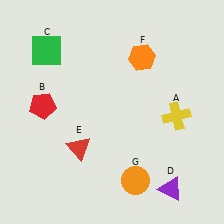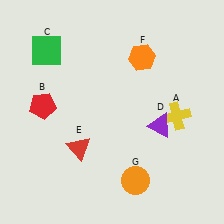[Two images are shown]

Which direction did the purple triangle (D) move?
The purple triangle (D) moved up.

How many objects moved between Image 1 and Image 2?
1 object moved between the two images.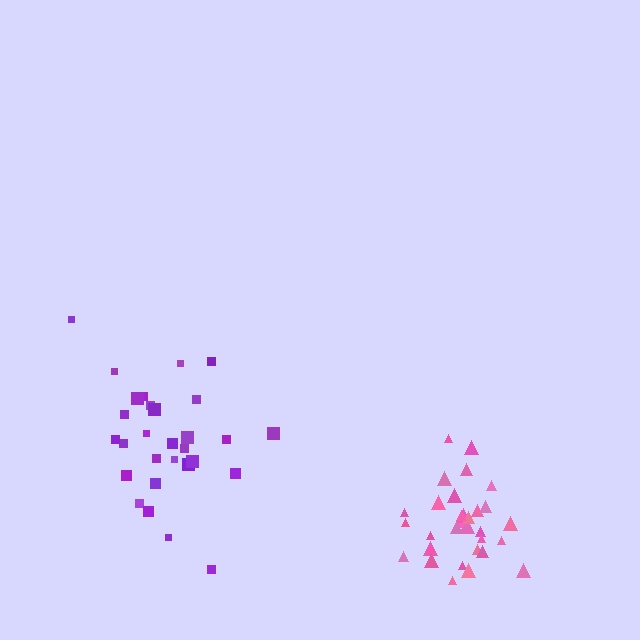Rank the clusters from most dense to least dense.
pink, purple.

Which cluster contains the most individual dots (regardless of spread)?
Pink (33).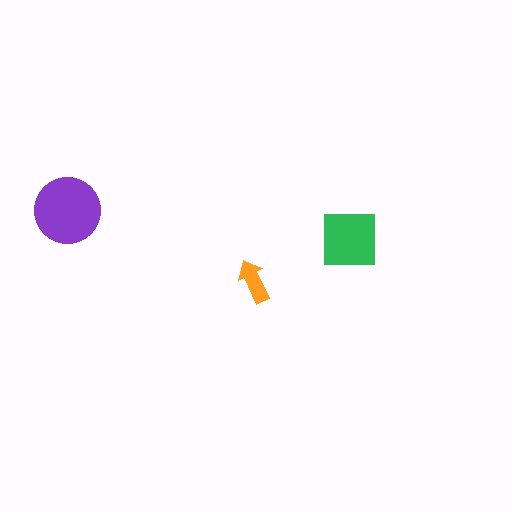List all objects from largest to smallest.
The purple circle, the green square, the orange arrow.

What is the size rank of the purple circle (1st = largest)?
1st.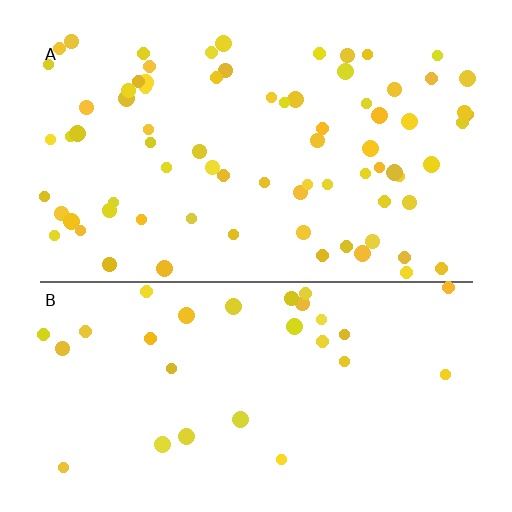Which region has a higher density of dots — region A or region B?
A (the top).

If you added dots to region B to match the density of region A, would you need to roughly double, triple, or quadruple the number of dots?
Approximately triple.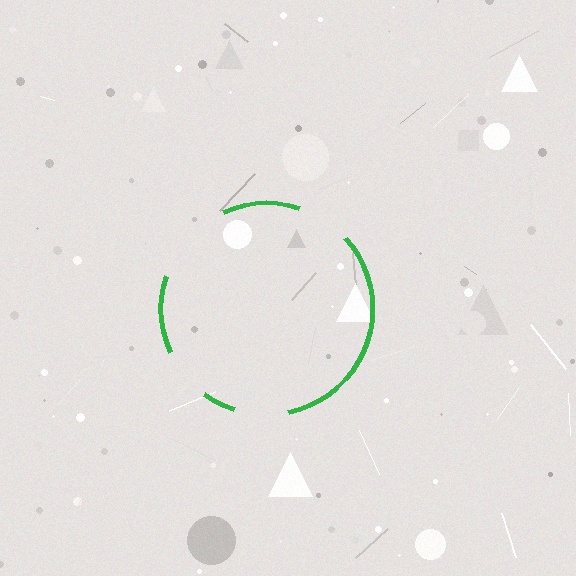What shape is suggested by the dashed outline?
The dashed outline suggests a circle.